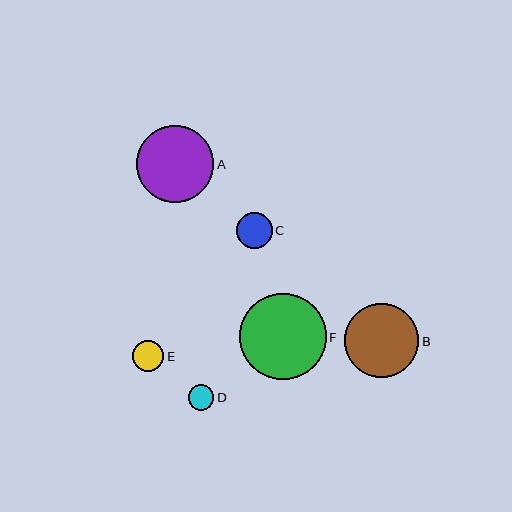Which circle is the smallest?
Circle D is the smallest with a size of approximately 25 pixels.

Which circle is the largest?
Circle F is the largest with a size of approximately 87 pixels.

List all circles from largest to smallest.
From largest to smallest: F, A, B, C, E, D.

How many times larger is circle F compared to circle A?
Circle F is approximately 1.1 times the size of circle A.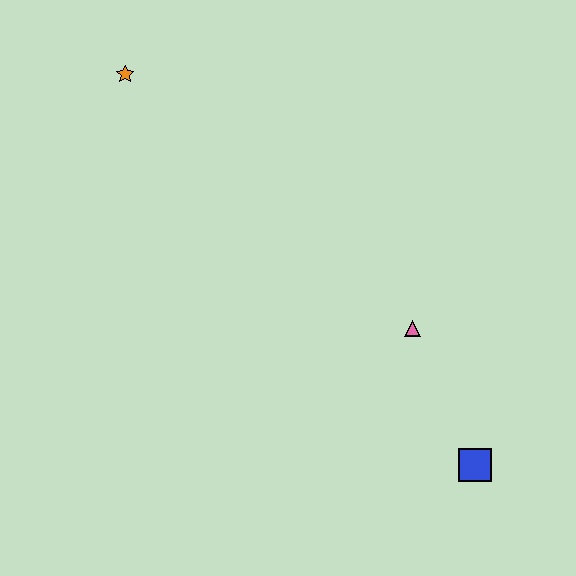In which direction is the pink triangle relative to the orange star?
The pink triangle is to the right of the orange star.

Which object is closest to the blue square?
The pink triangle is closest to the blue square.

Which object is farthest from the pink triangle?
The orange star is farthest from the pink triangle.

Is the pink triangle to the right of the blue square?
No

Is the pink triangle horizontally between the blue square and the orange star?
Yes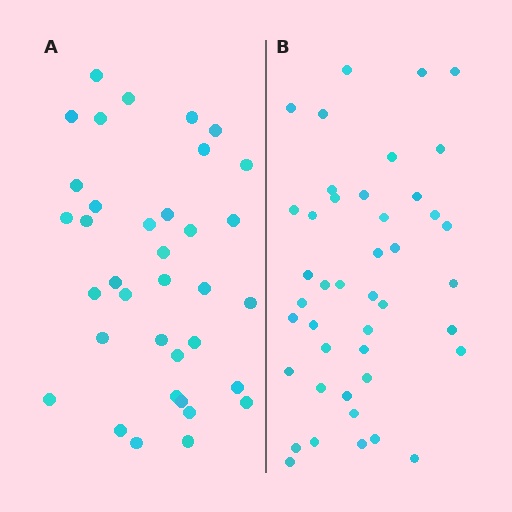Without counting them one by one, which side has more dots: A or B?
Region B (the right region) has more dots.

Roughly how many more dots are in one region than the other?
Region B has roughly 8 or so more dots than region A.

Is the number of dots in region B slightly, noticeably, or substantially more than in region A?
Region B has only slightly more — the two regions are fairly close. The ratio is roughly 1.2 to 1.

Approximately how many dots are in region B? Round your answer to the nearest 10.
About 40 dots. (The exact count is 43, which rounds to 40.)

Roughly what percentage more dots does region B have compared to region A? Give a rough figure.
About 20% more.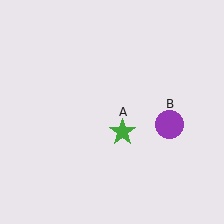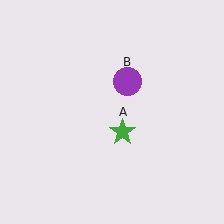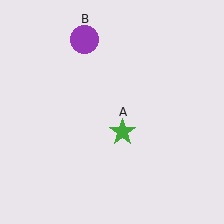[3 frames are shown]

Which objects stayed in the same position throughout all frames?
Green star (object A) remained stationary.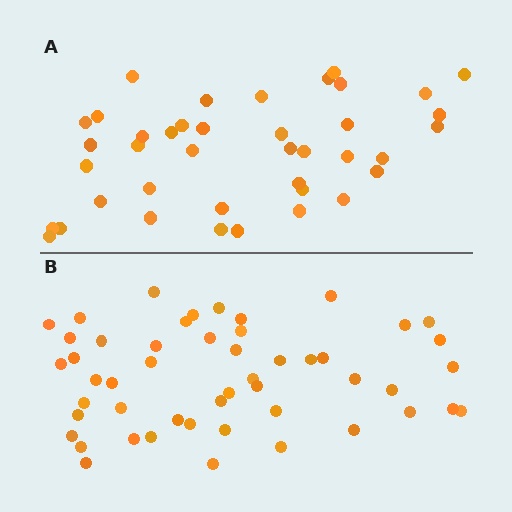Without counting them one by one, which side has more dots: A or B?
Region B (the bottom region) has more dots.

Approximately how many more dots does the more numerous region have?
Region B has roughly 10 or so more dots than region A.